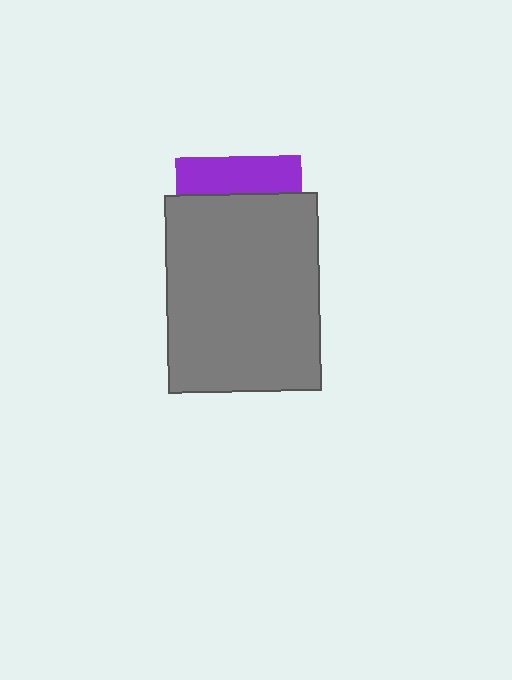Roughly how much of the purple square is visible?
A small part of it is visible (roughly 30%).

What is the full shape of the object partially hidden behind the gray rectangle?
The partially hidden object is a purple square.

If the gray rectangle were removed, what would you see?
You would see the complete purple square.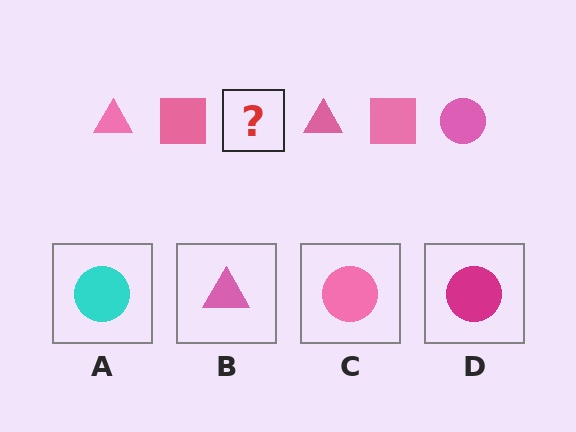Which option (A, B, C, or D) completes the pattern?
C.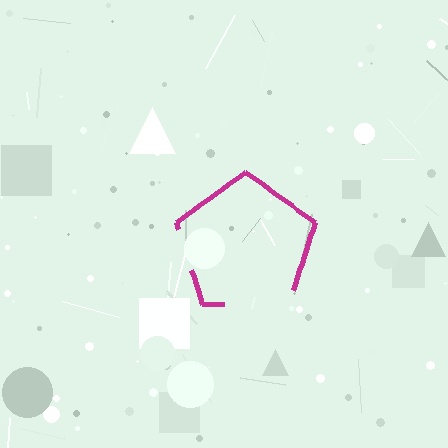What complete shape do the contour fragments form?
The contour fragments form a pentagon.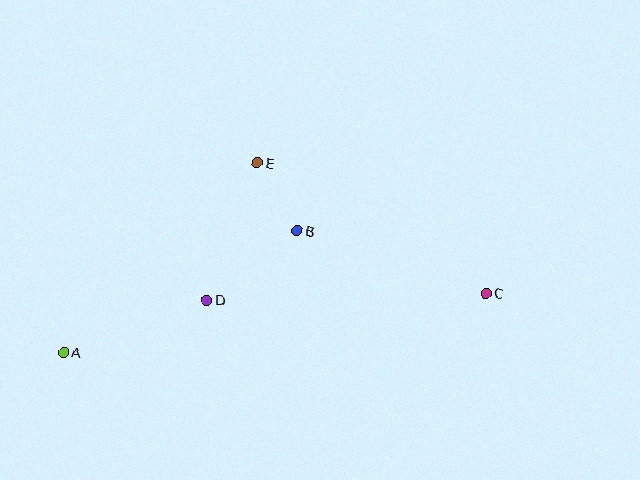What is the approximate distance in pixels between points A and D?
The distance between A and D is approximately 153 pixels.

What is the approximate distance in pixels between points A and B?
The distance between A and B is approximately 264 pixels.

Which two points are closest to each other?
Points B and E are closest to each other.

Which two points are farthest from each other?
Points A and C are farthest from each other.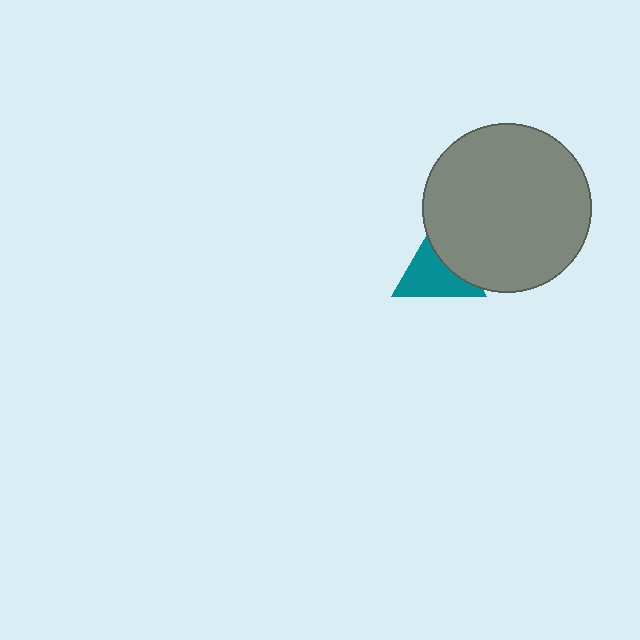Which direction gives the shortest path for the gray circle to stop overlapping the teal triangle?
Moving toward the upper-right gives the shortest separation.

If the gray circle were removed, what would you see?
You would see the complete teal triangle.